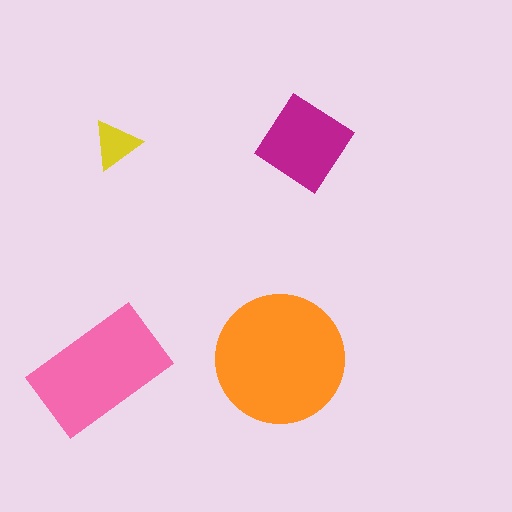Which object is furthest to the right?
The magenta diamond is rightmost.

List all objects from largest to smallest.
The orange circle, the pink rectangle, the magenta diamond, the yellow triangle.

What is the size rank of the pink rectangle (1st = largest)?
2nd.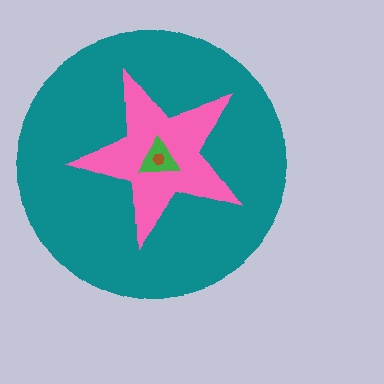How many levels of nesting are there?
4.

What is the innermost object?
The brown hexagon.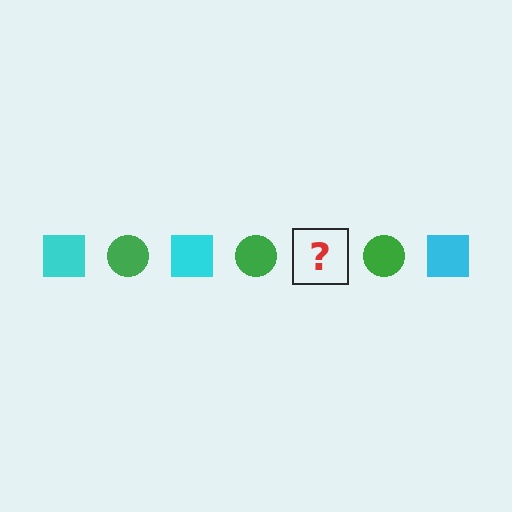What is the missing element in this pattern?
The missing element is a cyan square.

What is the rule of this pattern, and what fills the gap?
The rule is that the pattern alternates between cyan square and green circle. The gap should be filled with a cyan square.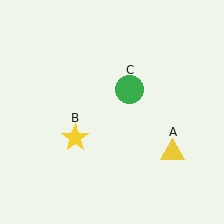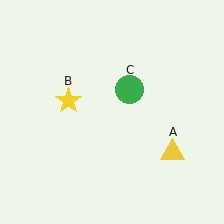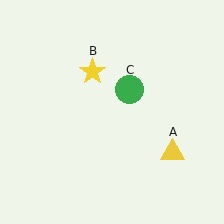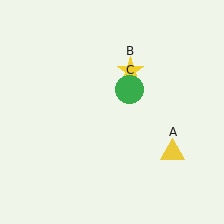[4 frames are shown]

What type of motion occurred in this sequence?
The yellow star (object B) rotated clockwise around the center of the scene.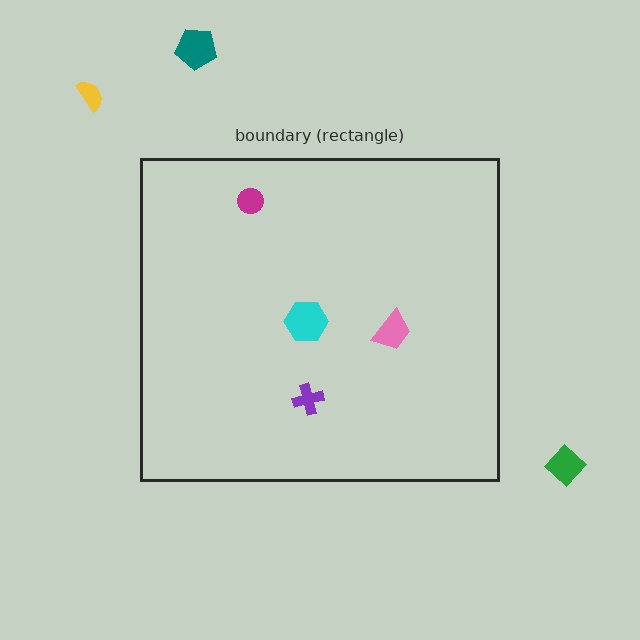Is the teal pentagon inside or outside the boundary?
Outside.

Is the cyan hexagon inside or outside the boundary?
Inside.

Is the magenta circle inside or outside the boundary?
Inside.